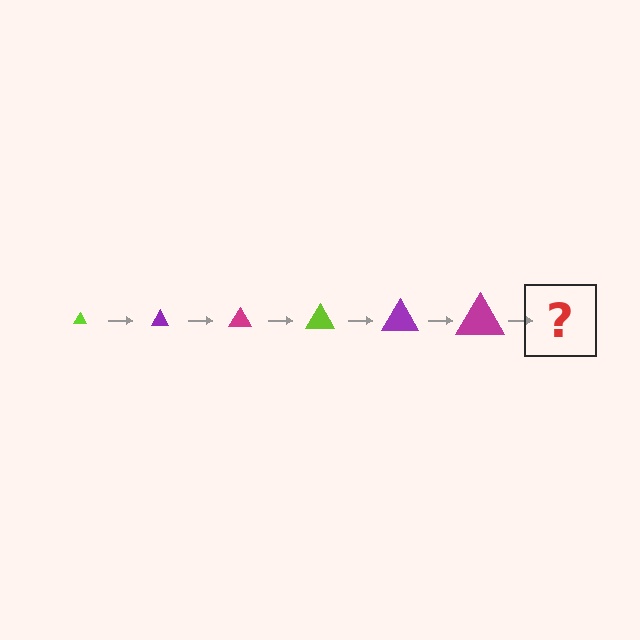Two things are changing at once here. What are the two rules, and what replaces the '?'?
The two rules are that the triangle grows larger each step and the color cycles through lime, purple, and magenta. The '?' should be a lime triangle, larger than the previous one.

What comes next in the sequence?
The next element should be a lime triangle, larger than the previous one.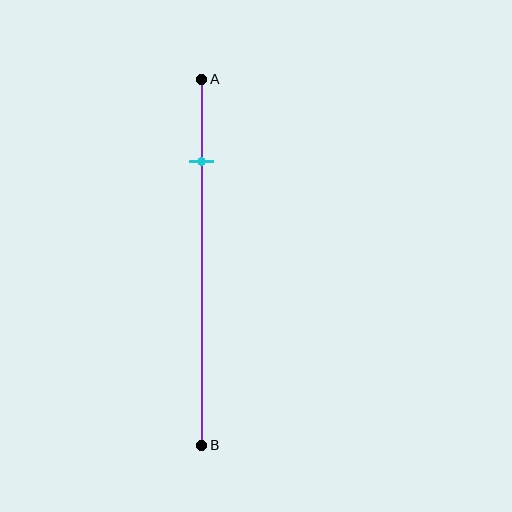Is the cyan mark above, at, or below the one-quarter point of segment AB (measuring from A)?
The cyan mark is approximately at the one-quarter point of segment AB.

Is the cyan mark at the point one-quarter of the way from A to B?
Yes, the mark is approximately at the one-quarter point.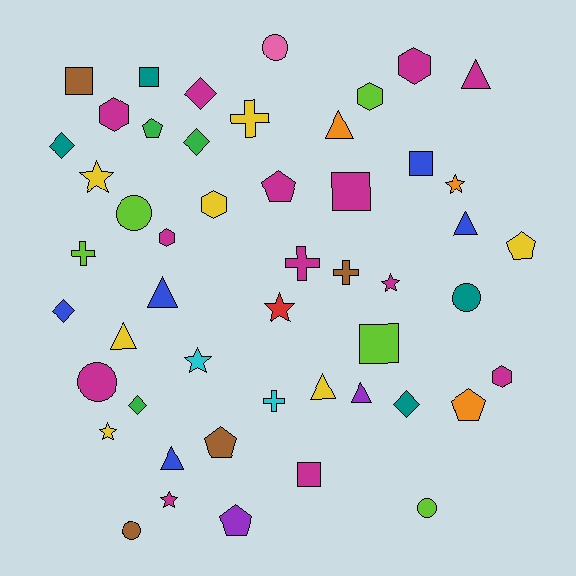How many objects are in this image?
There are 50 objects.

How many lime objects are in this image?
There are 5 lime objects.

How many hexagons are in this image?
There are 6 hexagons.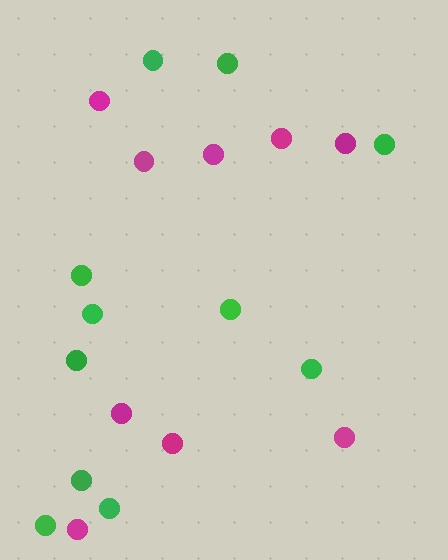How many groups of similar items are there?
There are 2 groups: one group of magenta circles (9) and one group of green circles (11).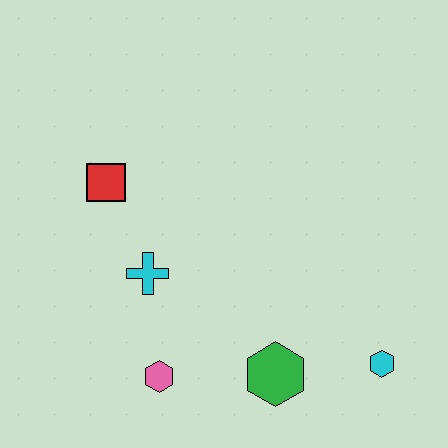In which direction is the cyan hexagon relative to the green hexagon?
The cyan hexagon is to the right of the green hexagon.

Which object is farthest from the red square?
The cyan hexagon is farthest from the red square.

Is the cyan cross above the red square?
No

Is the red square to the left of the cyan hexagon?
Yes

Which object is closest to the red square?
The cyan cross is closest to the red square.